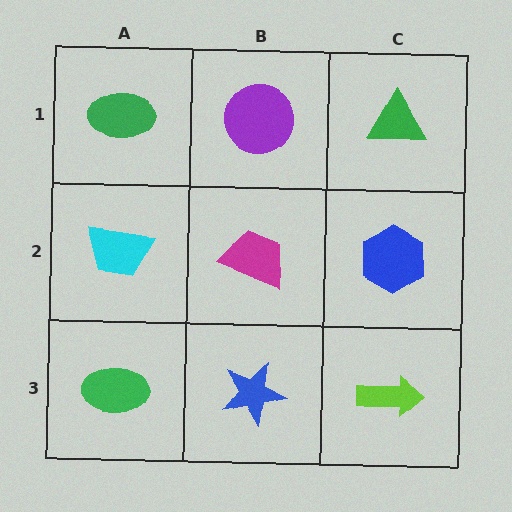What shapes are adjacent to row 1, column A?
A cyan trapezoid (row 2, column A), a purple circle (row 1, column B).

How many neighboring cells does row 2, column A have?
3.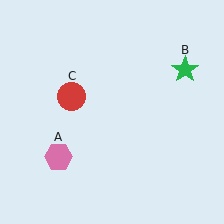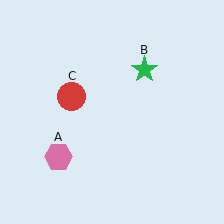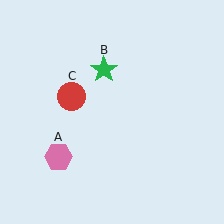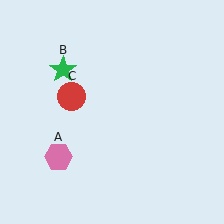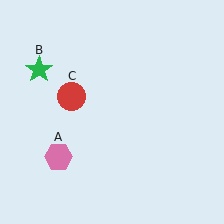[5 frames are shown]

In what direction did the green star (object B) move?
The green star (object B) moved left.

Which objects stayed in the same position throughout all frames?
Pink hexagon (object A) and red circle (object C) remained stationary.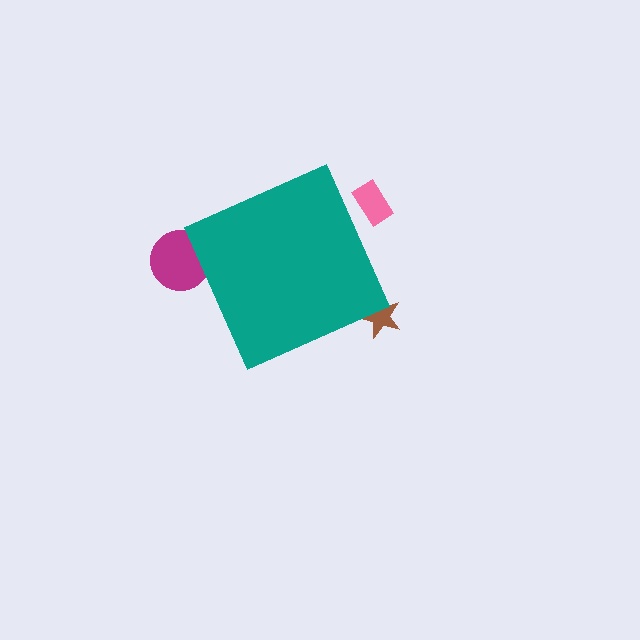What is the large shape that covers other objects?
A teal diamond.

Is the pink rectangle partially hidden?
Yes, the pink rectangle is partially hidden behind the teal diamond.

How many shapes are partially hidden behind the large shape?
3 shapes are partially hidden.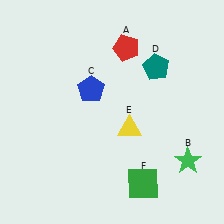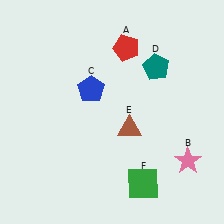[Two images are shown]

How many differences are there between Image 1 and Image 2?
There are 2 differences between the two images.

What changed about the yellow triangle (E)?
In Image 1, E is yellow. In Image 2, it changed to brown.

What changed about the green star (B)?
In Image 1, B is green. In Image 2, it changed to pink.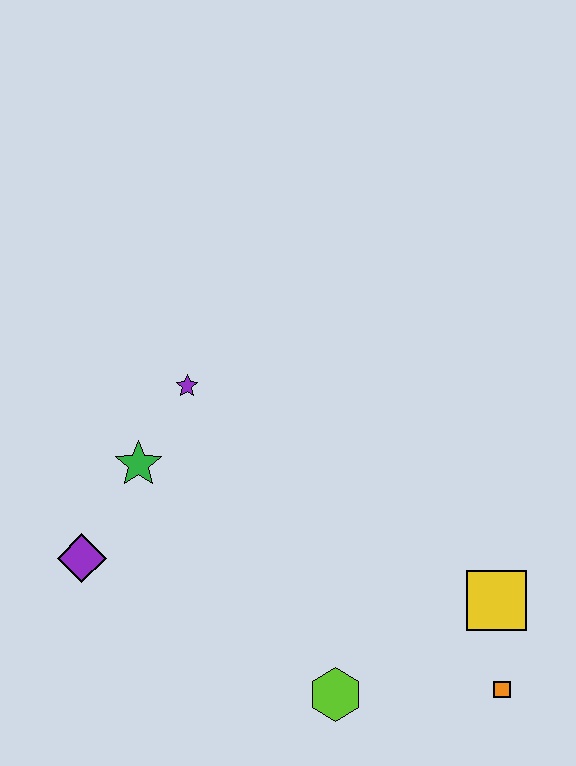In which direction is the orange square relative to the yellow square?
The orange square is below the yellow square.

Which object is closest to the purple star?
The green star is closest to the purple star.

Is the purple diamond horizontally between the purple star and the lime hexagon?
No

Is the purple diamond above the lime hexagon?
Yes